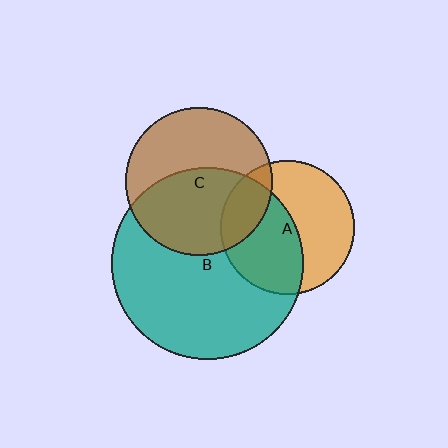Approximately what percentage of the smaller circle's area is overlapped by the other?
Approximately 55%.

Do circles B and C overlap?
Yes.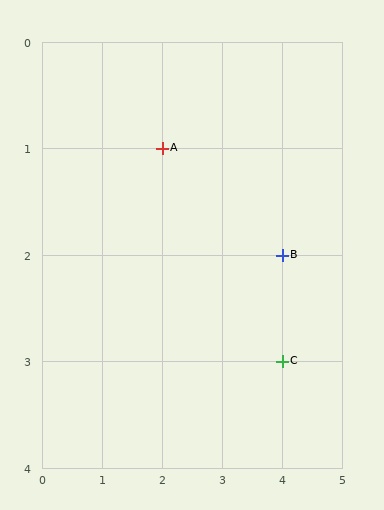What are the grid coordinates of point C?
Point C is at grid coordinates (4, 3).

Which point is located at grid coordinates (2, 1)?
Point A is at (2, 1).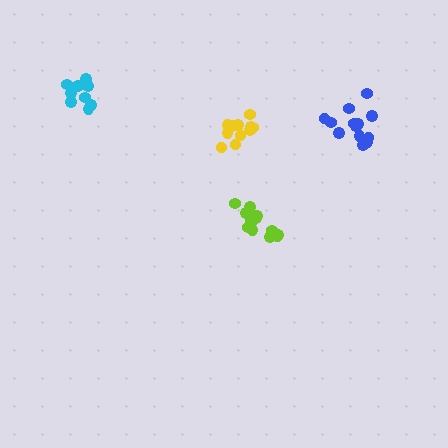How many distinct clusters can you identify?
There are 4 distinct clusters.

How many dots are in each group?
Group 1: 13 dots, Group 2: 9 dots, Group 3: 11 dots, Group 4: 14 dots (47 total).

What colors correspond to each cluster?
The clusters are colored: lime, cyan, yellow, blue.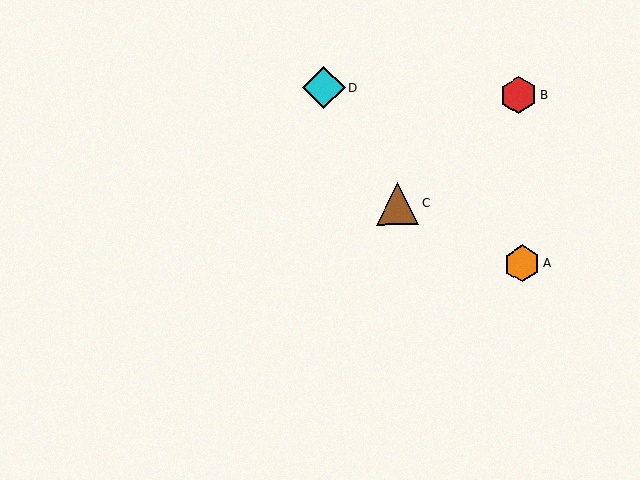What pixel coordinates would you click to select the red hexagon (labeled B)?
Click at (519, 95) to select the red hexagon B.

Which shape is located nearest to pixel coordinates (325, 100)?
The cyan diamond (labeled D) at (323, 88) is nearest to that location.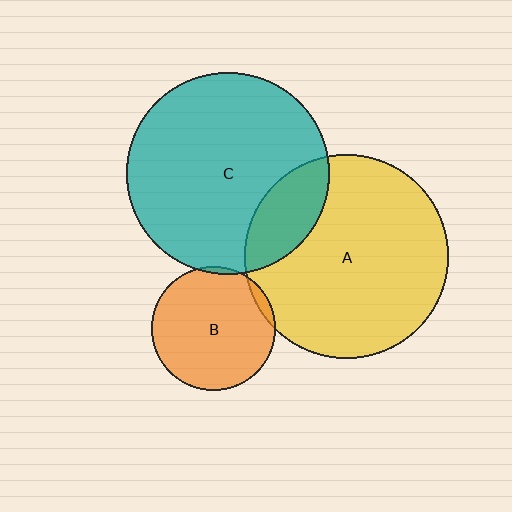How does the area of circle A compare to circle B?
Approximately 2.7 times.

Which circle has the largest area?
Circle A (yellow).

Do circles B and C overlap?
Yes.